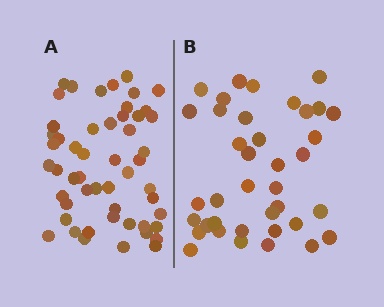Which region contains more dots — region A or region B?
Region A (the left region) has more dots.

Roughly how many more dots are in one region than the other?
Region A has approximately 15 more dots than region B.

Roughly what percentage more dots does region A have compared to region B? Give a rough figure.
About 35% more.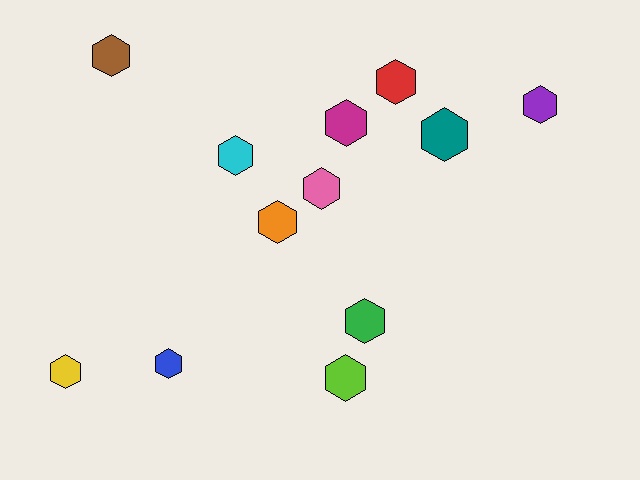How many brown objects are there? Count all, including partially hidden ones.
There is 1 brown object.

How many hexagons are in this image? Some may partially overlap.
There are 12 hexagons.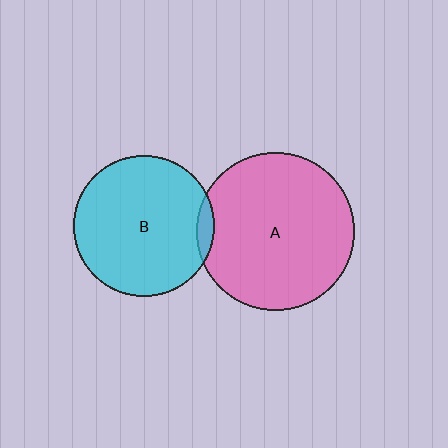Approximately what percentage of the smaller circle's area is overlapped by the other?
Approximately 5%.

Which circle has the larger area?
Circle A (pink).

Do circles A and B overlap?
Yes.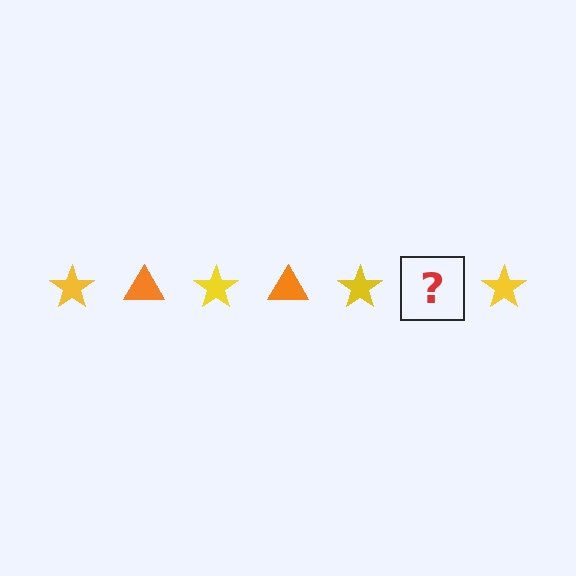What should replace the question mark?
The question mark should be replaced with an orange triangle.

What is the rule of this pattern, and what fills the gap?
The rule is that the pattern alternates between yellow star and orange triangle. The gap should be filled with an orange triangle.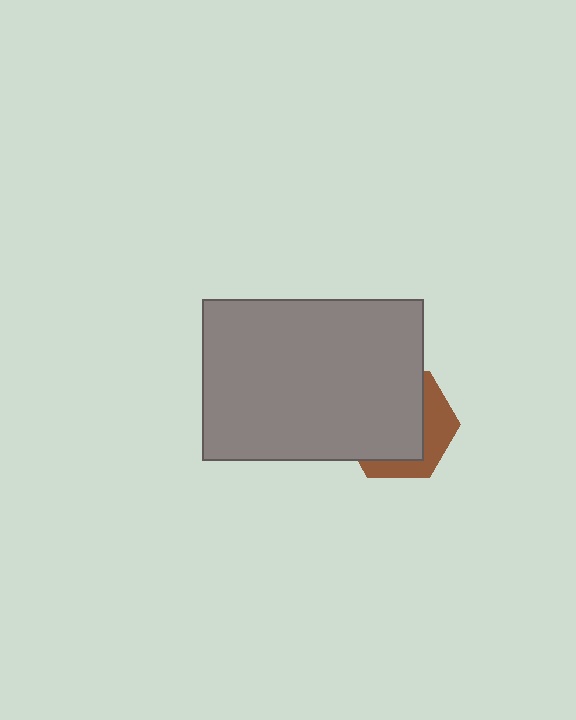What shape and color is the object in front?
The object in front is a gray rectangle.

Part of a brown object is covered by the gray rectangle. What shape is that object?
It is a hexagon.